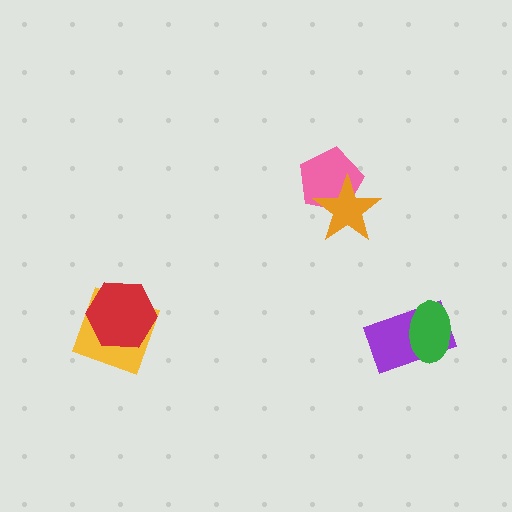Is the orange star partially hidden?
No, no other shape covers it.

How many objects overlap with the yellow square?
1 object overlaps with the yellow square.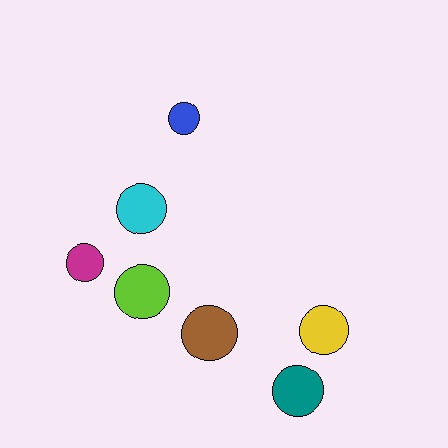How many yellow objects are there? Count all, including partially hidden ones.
There is 1 yellow object.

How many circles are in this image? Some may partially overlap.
There are 7 circles.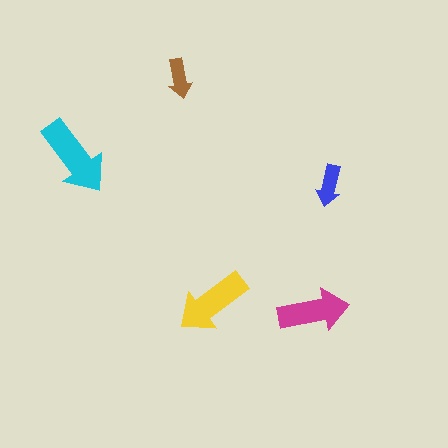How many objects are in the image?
There are 5 objects in the image.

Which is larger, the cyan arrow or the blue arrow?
The cyan one.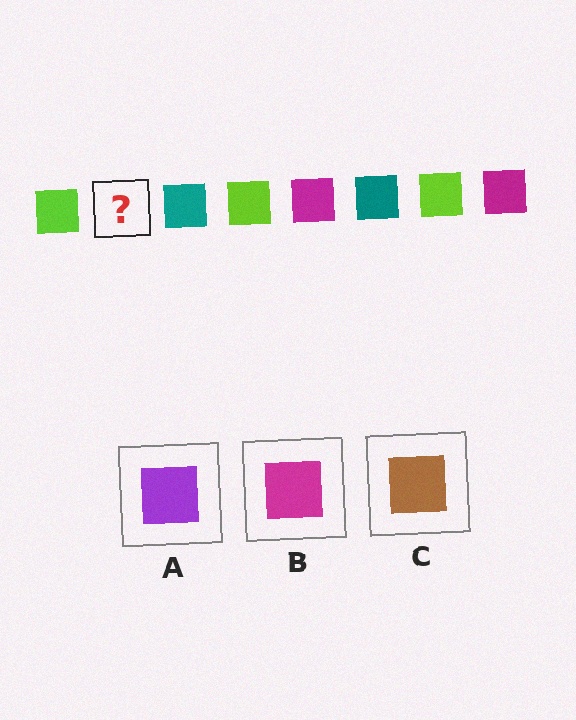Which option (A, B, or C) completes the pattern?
B.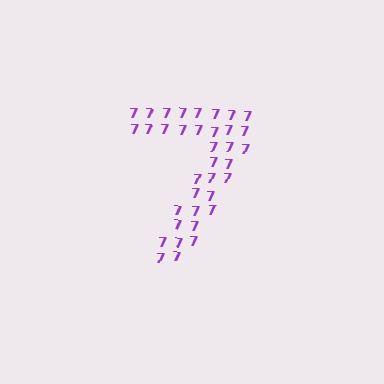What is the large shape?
The large shape is the digit 7.